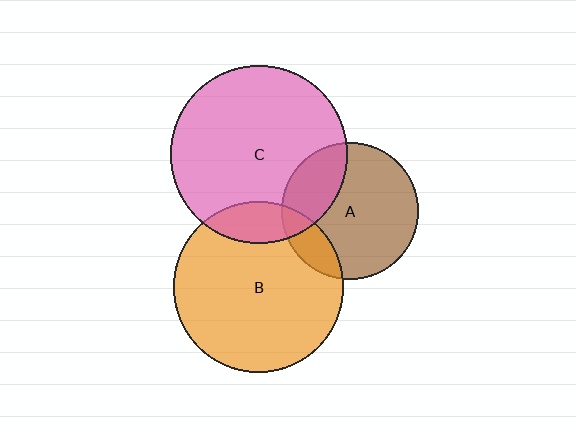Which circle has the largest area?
Circle C (pink).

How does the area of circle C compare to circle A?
Approximately 1.7 times.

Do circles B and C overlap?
Yes.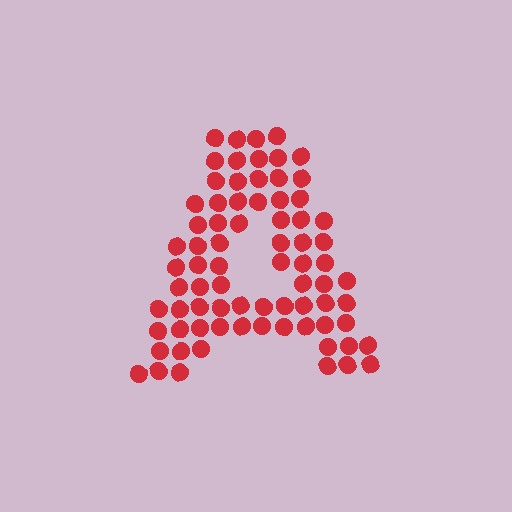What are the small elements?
The small elements are circles.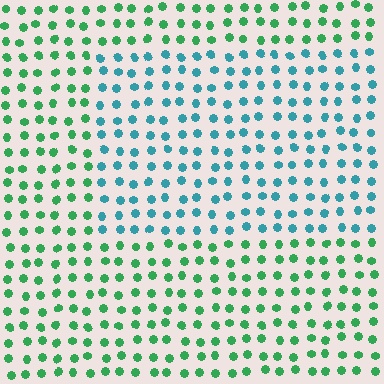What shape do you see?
I see a rectangle.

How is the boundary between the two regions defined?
The boundary is defined purely by a slight shift in hue (about 49 degrees). Spacing, size, and orientation are identical on both sides.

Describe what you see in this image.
The image is filled with small green elements in a uniform arrangement. A rectangle-shaped region is visible where the elements are tinted to a slightly different hue, forming a subtle color boundary.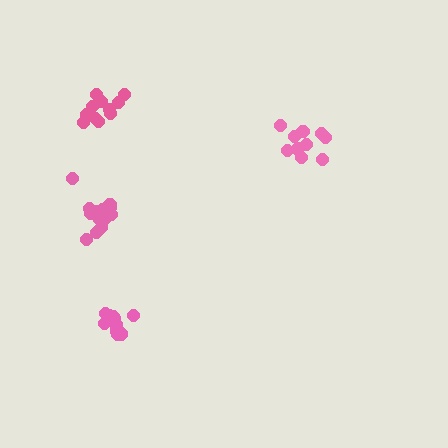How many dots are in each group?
Group 1: 10 dots, Group 2: 15 dots, Group 3: 12 dots, Group 4: 11 dots (48 total).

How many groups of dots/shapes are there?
There are 4 groups.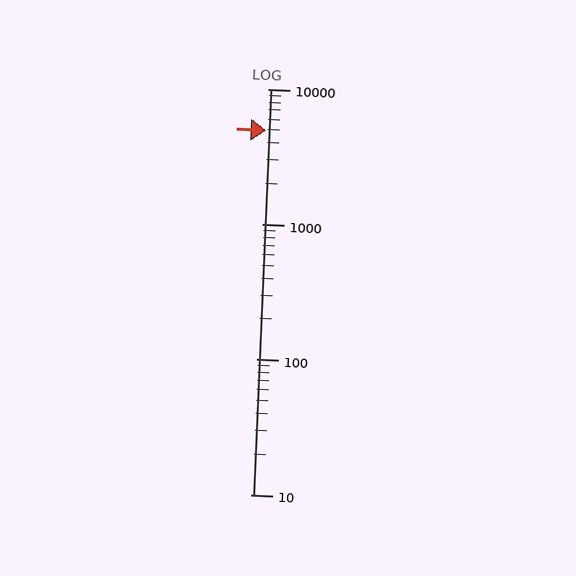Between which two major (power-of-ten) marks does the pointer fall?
The pointer is between 1000 and 10000.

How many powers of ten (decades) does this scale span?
The scale spans 3 decades, from 10 to 10000.